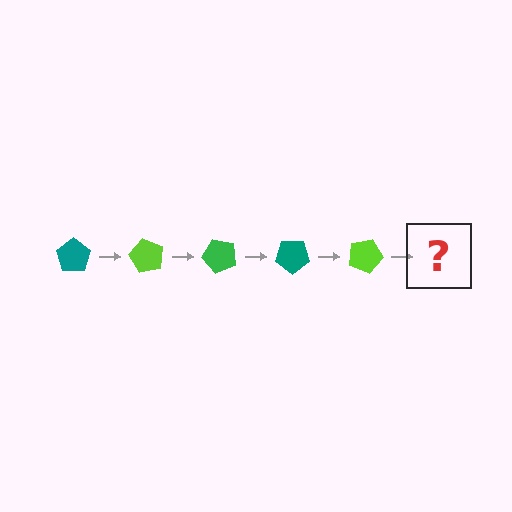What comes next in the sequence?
The next element should be a green pentagon, rotated 300 degrees from the start.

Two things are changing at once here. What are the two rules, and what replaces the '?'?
The two rules are that it rotates 60 degrees each step and the color cycles through teal, lime, and green. The '?' should be a green pentagon, rotated 300 degrees from the start.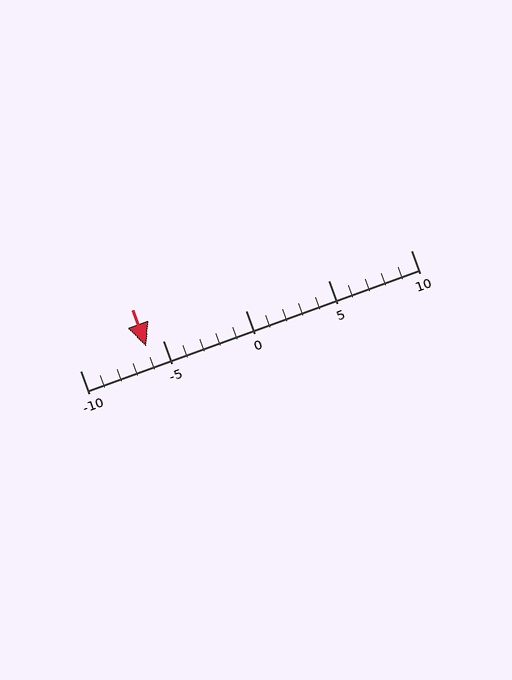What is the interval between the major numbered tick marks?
The major tick marks are spaced 5 units apart.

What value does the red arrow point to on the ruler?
The red arrow points to approximately -6.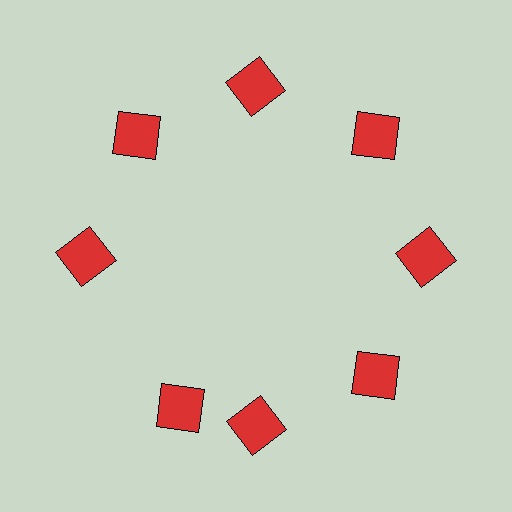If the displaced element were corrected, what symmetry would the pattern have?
It would have 8-fold rotational symmetry — the pattern would map onto itself every 45 degrees.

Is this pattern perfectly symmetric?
No. The 8 red squares are arranged in a ring, but one element near the 8 o'clock position is rotated out of alignment along the ring, breaking the 8-fold rotational symmetry.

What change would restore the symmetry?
The symmetry would be restored by rotating it back into even spacing with its neighbors so that all 8 squares sit at equal angles and equal distance from the center.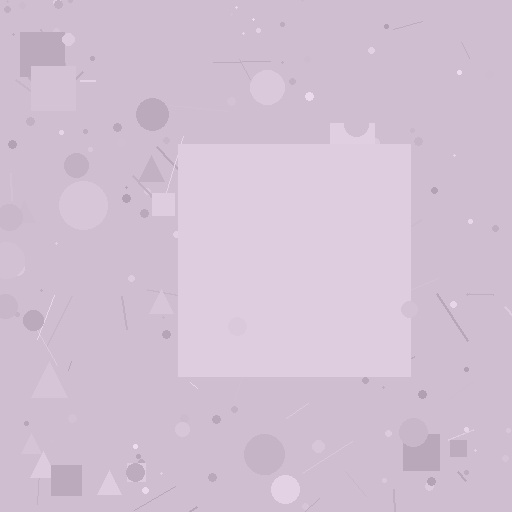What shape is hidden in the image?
A square is hidden in the image.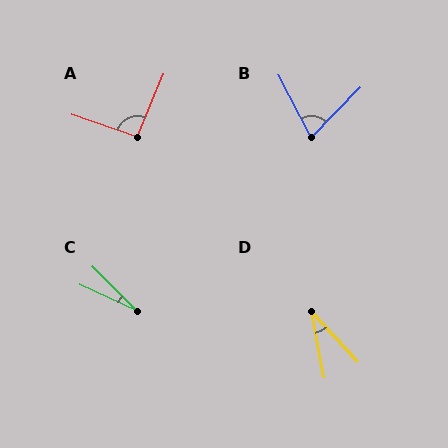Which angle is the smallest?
C, at approximately 20 degrees.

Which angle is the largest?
A, at approximately 93 degrees.